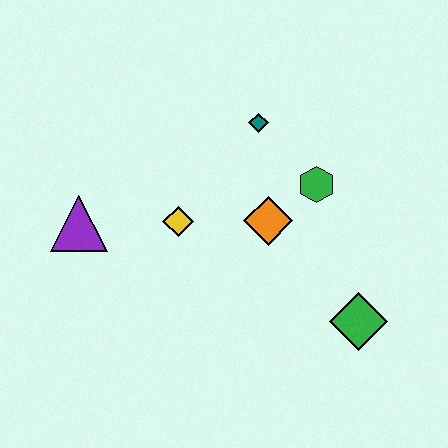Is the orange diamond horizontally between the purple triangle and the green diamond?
Yes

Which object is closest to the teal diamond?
The green hexagon is closest to the teal diamond.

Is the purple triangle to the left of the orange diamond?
Yes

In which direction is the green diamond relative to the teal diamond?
The green diamond is below the teal diamond.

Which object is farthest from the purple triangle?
The green diamond is farthest from the purple triangle.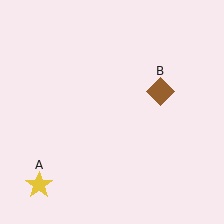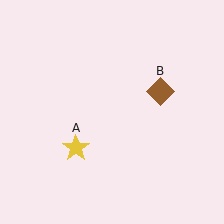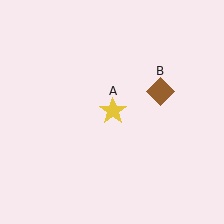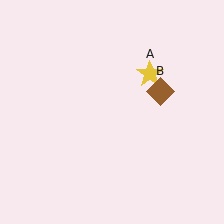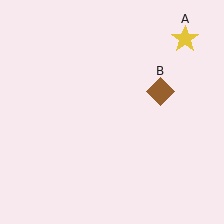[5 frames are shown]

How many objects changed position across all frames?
1 object changed position: yellow star (object A).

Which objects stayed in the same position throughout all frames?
Brown diamond (object B) remained stationary.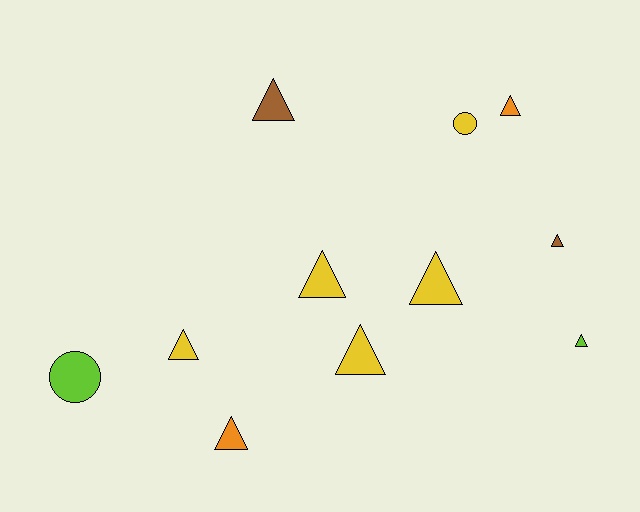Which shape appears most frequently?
Triangle, with 9 objects.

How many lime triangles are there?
There is 1 lime triangle.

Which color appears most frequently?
Yellow, with 5 objects.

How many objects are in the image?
There are 11 objects.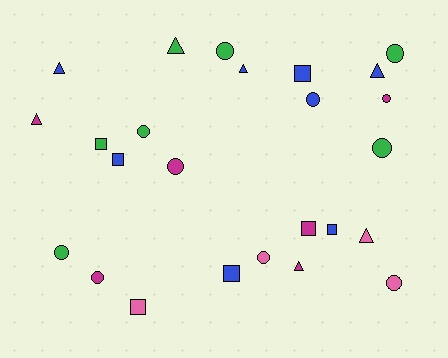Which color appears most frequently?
Blue, with 8 objects.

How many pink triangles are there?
There is 1 pink triangle.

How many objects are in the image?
There are 25 objects.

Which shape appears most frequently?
Circle, with 11 objects.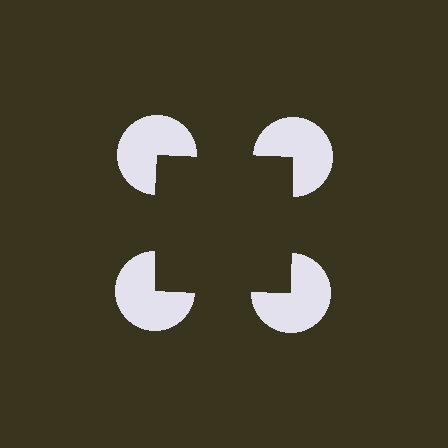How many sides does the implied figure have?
4 sides.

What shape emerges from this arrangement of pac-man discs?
An illusory square — its edges are inferred from the aligned wedge cuts in the pac-man discs, not physically drawn.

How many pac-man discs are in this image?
There are 4 — one at each vertex of the illusory square.